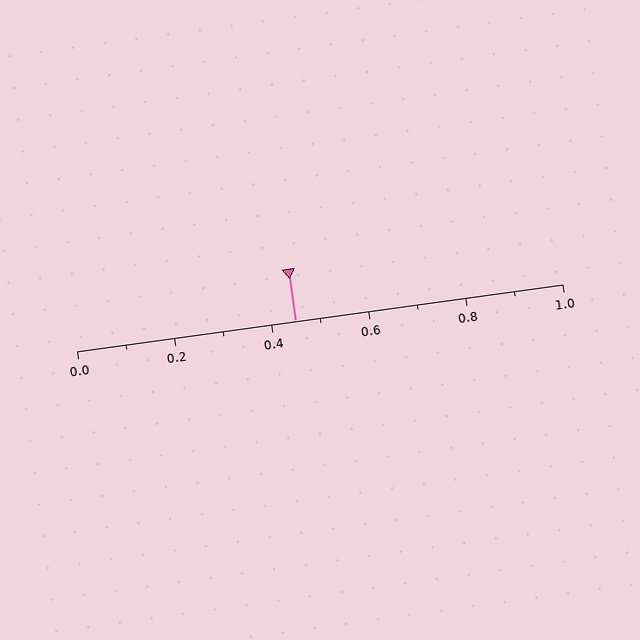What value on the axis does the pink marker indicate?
The marker indicates approximately 0.45.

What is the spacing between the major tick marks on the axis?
The major ticks are spaced 0.2 apart.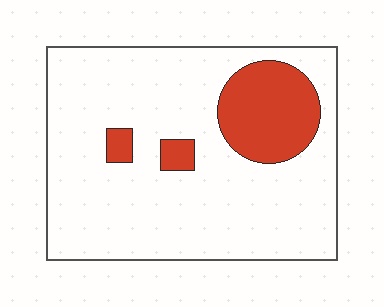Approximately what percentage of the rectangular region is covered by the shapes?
Approximately 15%.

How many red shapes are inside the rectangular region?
3.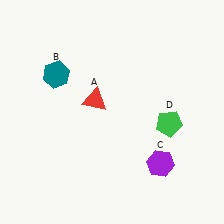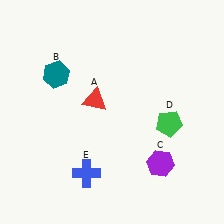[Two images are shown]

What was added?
A blue cross (E) was added in Image 2.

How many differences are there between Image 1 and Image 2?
There is 1 difference between the two images.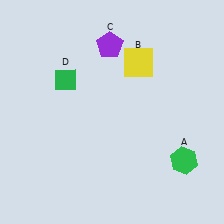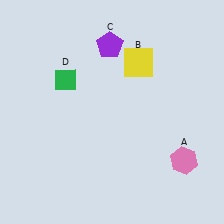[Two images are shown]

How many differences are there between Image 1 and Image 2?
There is 1 difference between the two images.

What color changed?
The hexagon (A) changed from green in Image 1 to pink in Image 2.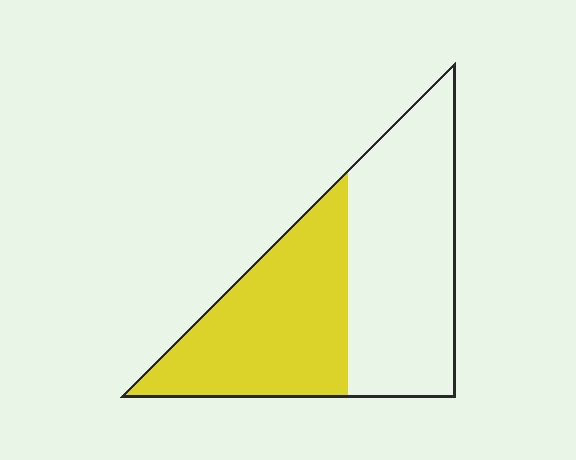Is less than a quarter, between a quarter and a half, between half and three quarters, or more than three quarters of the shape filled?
Between a quarter and a half.